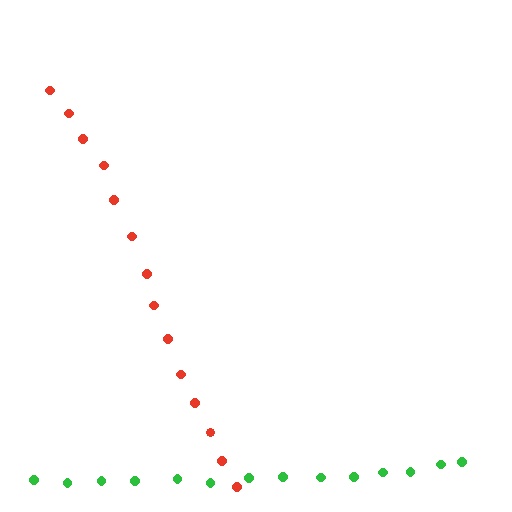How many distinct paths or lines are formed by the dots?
There are 2 distinct paths.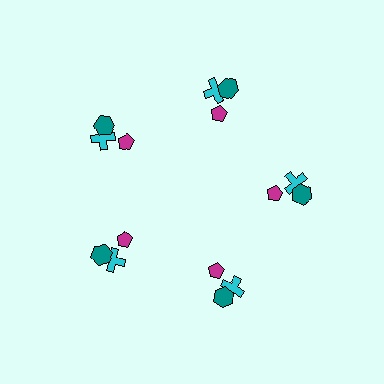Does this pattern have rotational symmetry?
Yes, this pattern has 5-fold rotational symmetry. It looks the same after rotating 72 degrees around the center.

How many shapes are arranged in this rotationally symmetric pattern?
There are 15 shapes, arranged in 5 groups of 3.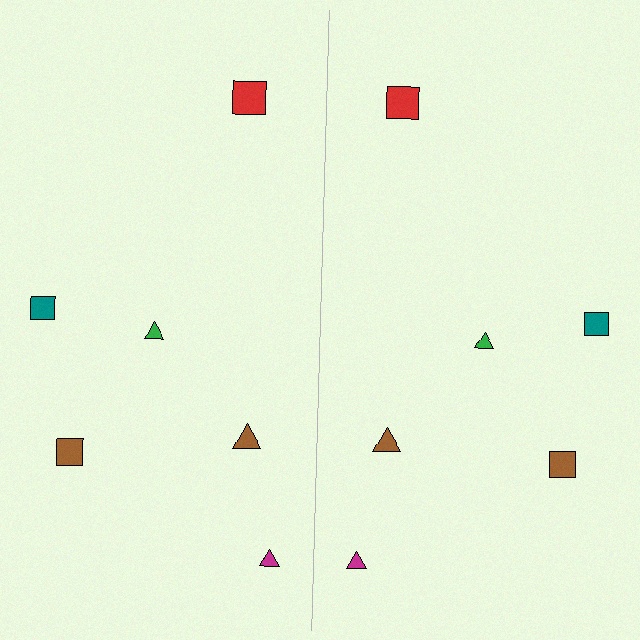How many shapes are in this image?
There are 12 shapes in this image.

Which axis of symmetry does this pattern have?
The pattern has a vertical axis of symmetry running through the center of the image.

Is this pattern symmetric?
Yes, this pattern has bilateral (reflection) symmetry.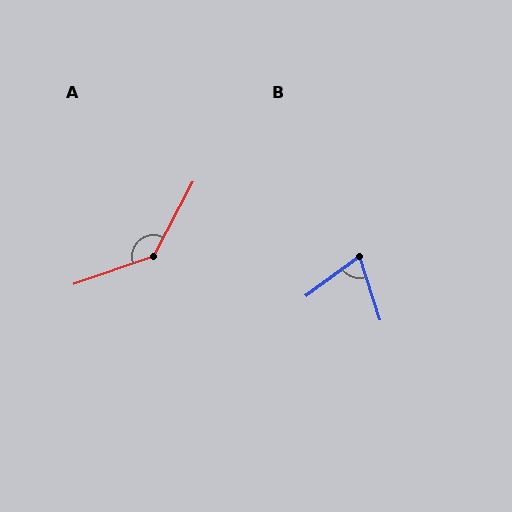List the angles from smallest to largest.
B (71°), A (137°).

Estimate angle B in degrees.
Approximately 71 degrees.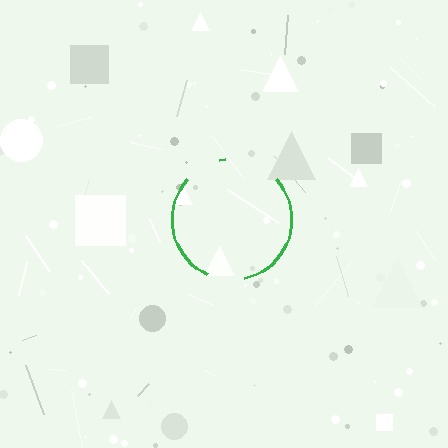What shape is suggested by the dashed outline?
The dashed outline suggests a circle.